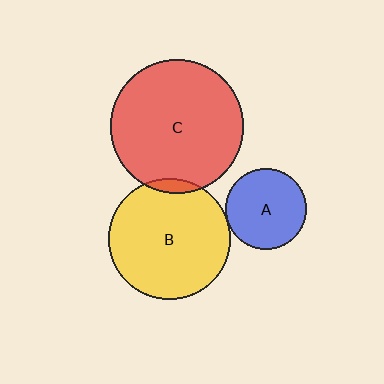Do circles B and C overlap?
Yes.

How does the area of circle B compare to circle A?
Approximately 2.2 times.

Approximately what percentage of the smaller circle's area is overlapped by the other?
Approximately 5%.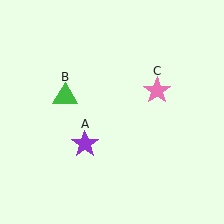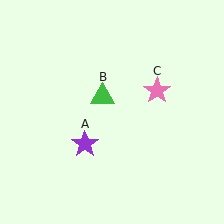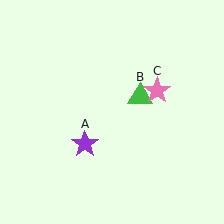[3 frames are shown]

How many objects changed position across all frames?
1 object changed position: green triangle (object B).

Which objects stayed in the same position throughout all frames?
Purple star (object A) and pink star (object C) remained stationary.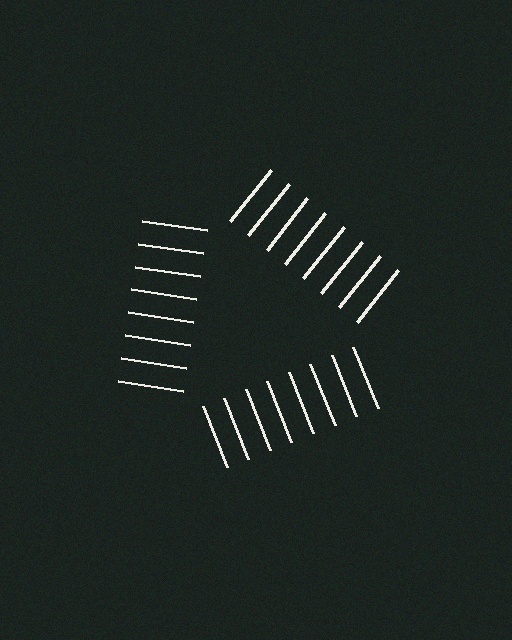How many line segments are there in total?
24 — 8 along each of the 3 edges.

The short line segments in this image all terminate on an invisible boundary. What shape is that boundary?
An illusory triangle — the line segments terminate on its edges but no continuous stroke is drawn.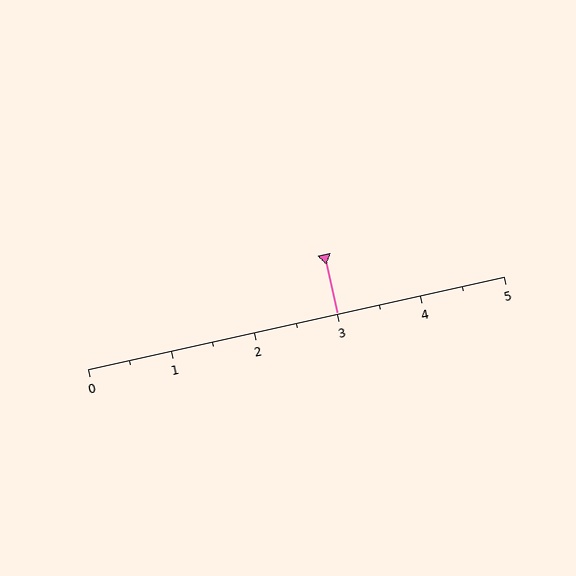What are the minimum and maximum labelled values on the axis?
The axis runs from 0 to 5.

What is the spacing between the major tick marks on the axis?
The major ticks are spaced 1 apart.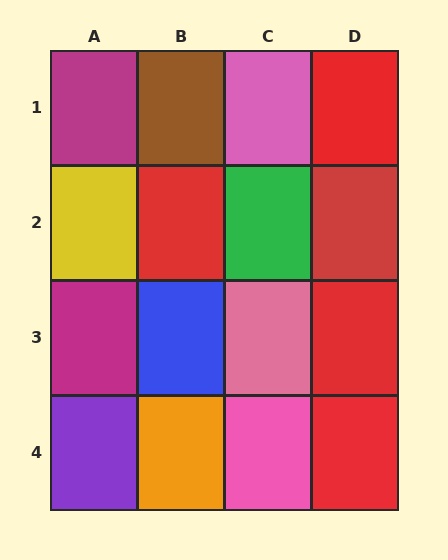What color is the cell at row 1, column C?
Pink.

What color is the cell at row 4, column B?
Orange.